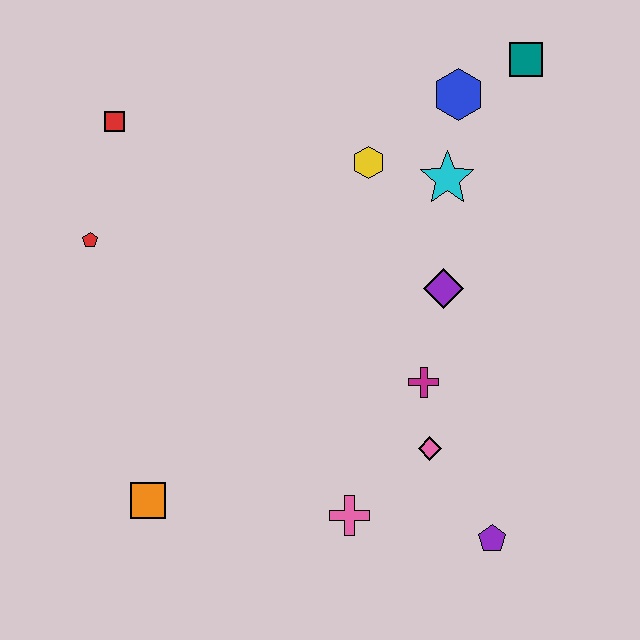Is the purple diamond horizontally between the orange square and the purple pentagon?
Yes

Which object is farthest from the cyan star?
The orange square is farthest from the cyan star.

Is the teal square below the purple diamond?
No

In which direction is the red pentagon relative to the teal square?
The red pentagon is to the left of the teal square.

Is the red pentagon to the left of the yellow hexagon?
Yes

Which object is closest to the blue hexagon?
The teal square is closest to the blue hexagon.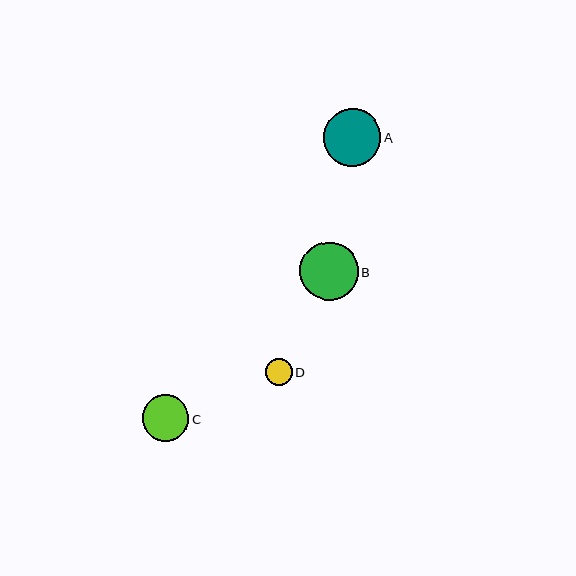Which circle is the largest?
Circle B is the largest with a size of approximately 59 pixels.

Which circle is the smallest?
Circle D is the smallest with a size of approximately 27 pixels.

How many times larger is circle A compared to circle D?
Circle A is approximately 2.1 times the size of circle D.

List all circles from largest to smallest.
From largest to smallest: B, A, C, D.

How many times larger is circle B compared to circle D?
Circle B is approximately 2.2 times the size of circle D.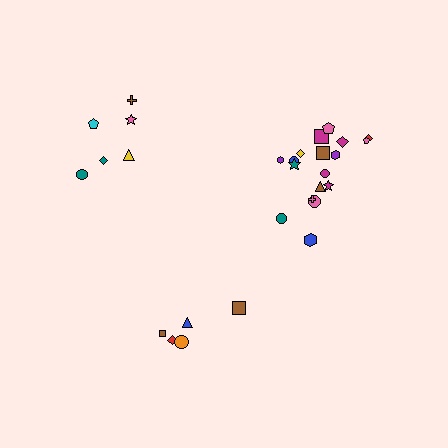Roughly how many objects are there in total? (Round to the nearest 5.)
Roughly 30 objects in total.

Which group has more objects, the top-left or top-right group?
The top-right group.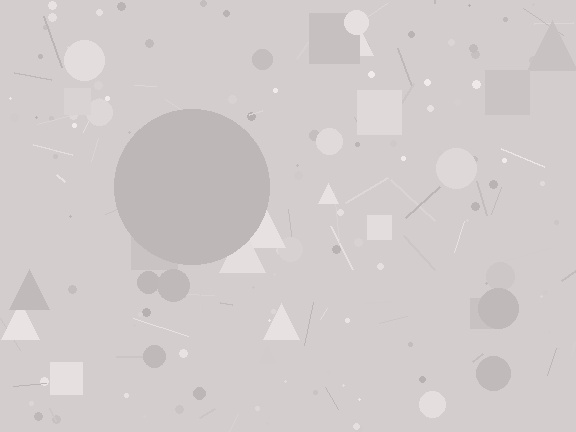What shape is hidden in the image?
A circle is hidden in the image.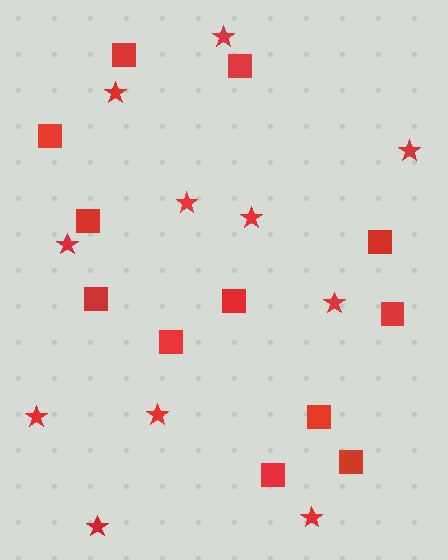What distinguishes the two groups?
There are 2 groups: one group of squares (12) and one group of stars (11).